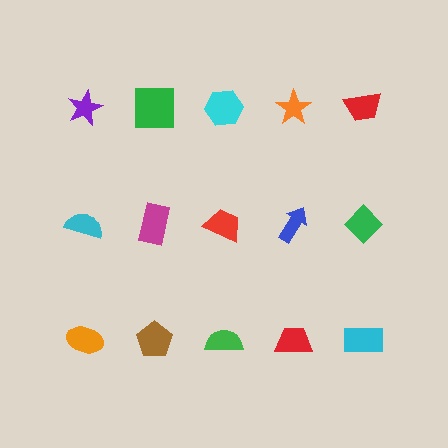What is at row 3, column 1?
An orange ellipse.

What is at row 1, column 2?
A green square.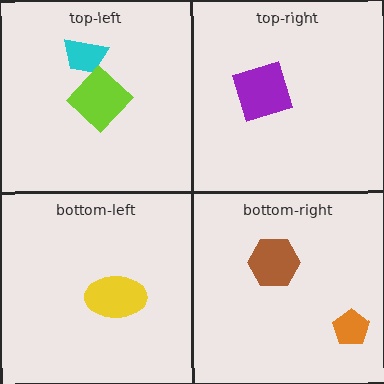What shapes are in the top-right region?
The purple square.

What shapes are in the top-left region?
The cyan trapezoid, the lime diamond.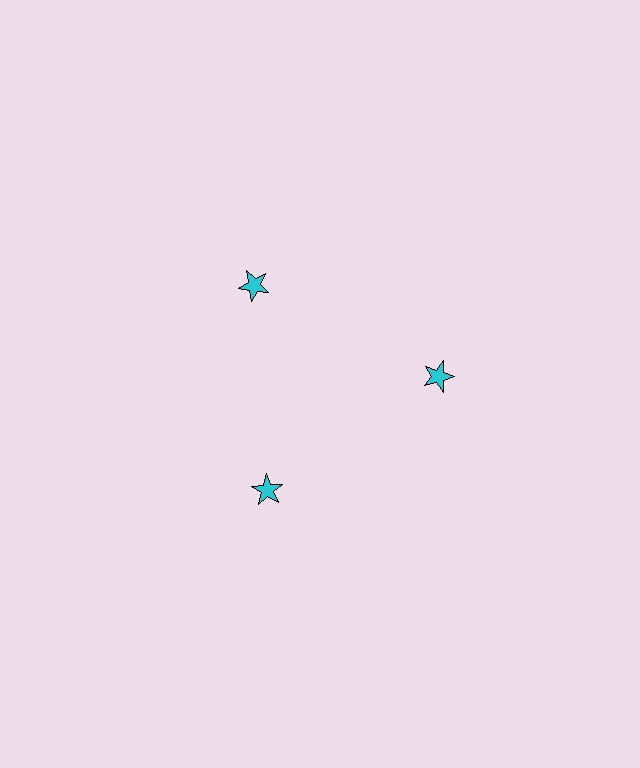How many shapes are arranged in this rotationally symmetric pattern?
There are 3 shapes, arranged in 3 groups of 1.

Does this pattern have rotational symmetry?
Yes, this pattern has 3-fold rotational symmetry. It looks the same after rotating 120 degrees around the center.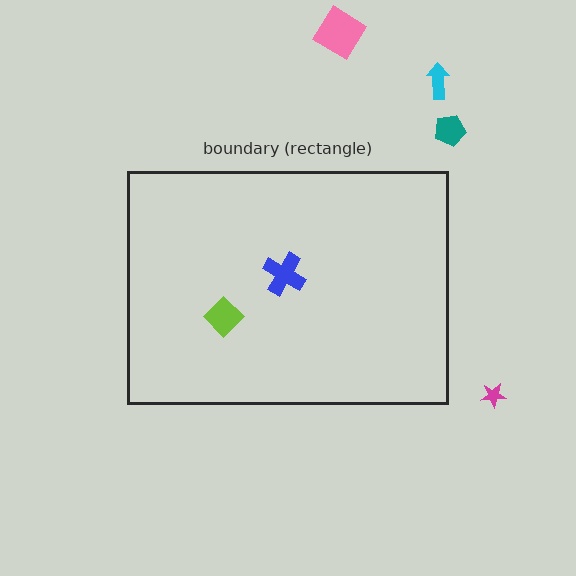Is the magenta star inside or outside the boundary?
Outside.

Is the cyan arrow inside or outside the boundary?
Outside.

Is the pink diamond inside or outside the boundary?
Outside.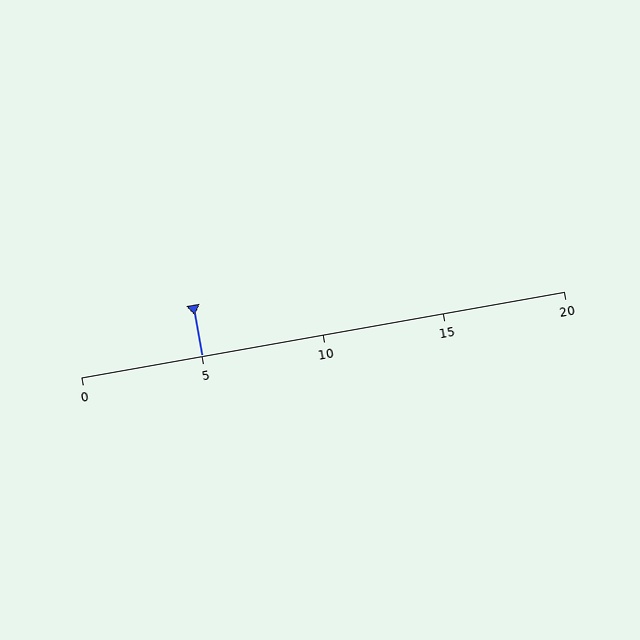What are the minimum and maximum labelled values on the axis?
The axis runs from 0 to 20.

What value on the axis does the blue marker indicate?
The marker indicates approximately 5.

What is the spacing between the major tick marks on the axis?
The major ticks are spaced 5 apart.